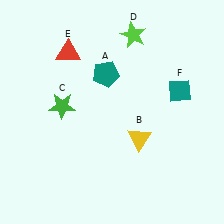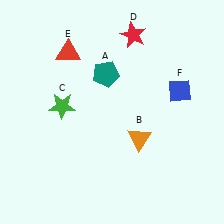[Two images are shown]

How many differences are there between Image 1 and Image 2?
There are 3 differences between the two images.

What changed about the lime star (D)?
In Image 1, D is lime. In Image 2, it changed to red.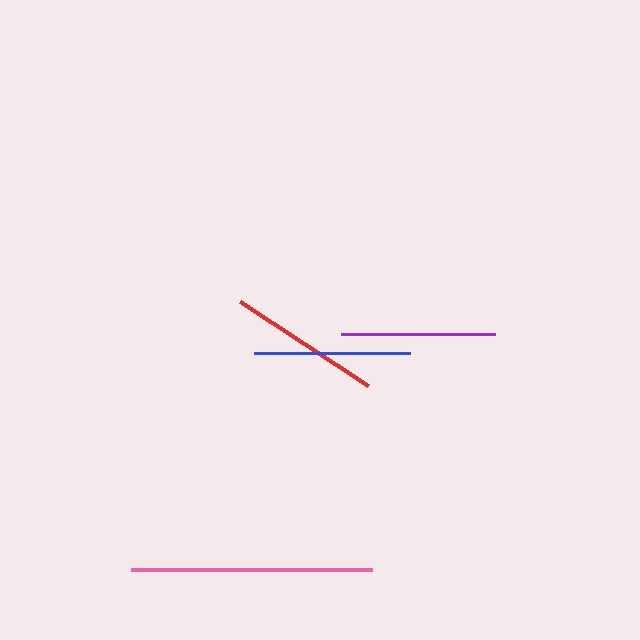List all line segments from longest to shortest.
From longest to shortest: pink, blue, purple, red.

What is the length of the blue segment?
The blue segment is approximately 156 pixels long.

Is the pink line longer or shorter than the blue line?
The pink line is longer than the blue line.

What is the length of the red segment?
The red segment is approximately 153 pixels long.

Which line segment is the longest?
The pink line is the longest at approximately 241 pixels.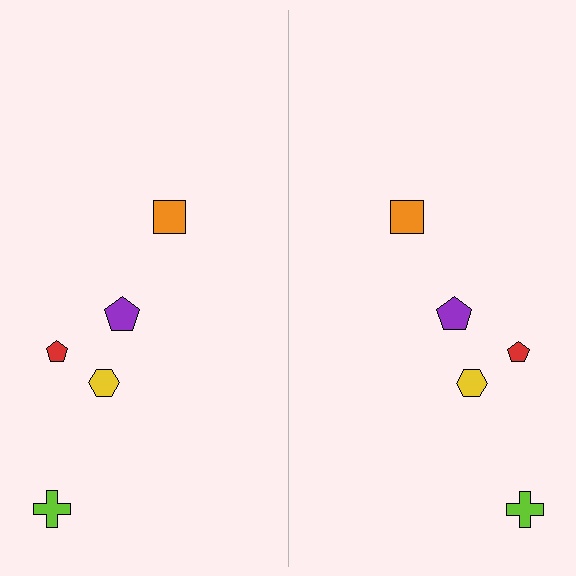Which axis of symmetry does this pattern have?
The pattern has a vertical axis of symmetry running through the center of the image.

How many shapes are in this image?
There are 10 shapes in this image.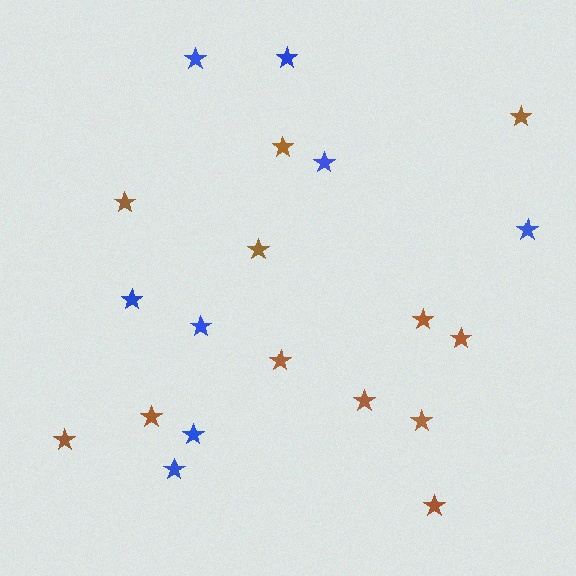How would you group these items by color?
There are 2 groups: one group of blue stars (8) and one group of brown stars (12).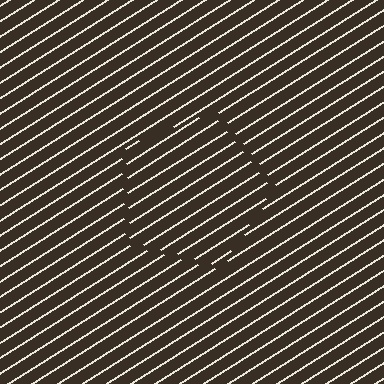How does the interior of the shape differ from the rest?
The interior of the shape contains the same grating, shifted by half a period — the contour is defined by the phase discontinuity where line-ends from the inner and outer gratings abut.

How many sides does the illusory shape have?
5 sides — the line-ends trace a pentagon.